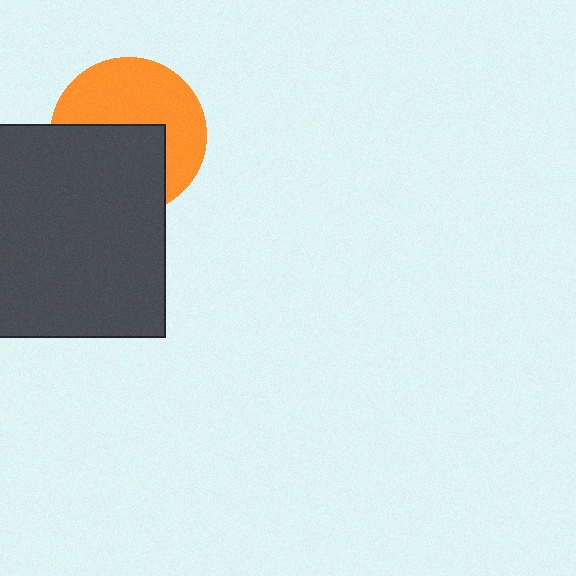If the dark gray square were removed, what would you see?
You would see the complete orange circle.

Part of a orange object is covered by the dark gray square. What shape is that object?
It is a circle.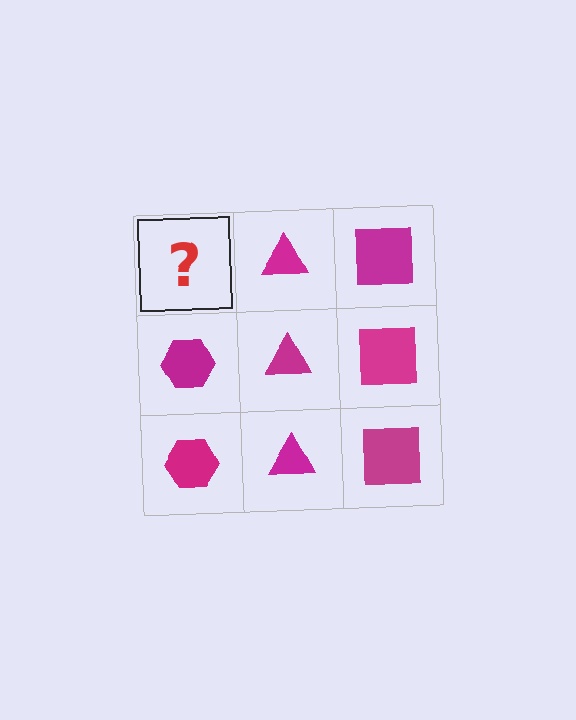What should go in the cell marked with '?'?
The missing cell should contain a magenta hexagon.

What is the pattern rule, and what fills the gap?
The rule is that each column has a consistent shape. The gap should be filled with a magenta hexagon.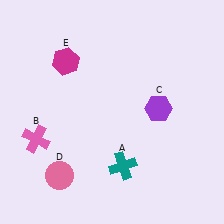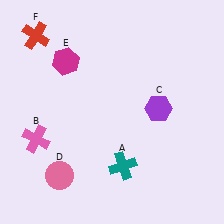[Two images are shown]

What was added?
A red cross (F) was added in Image 2.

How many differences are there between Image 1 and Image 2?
There is 1 difference between the two images.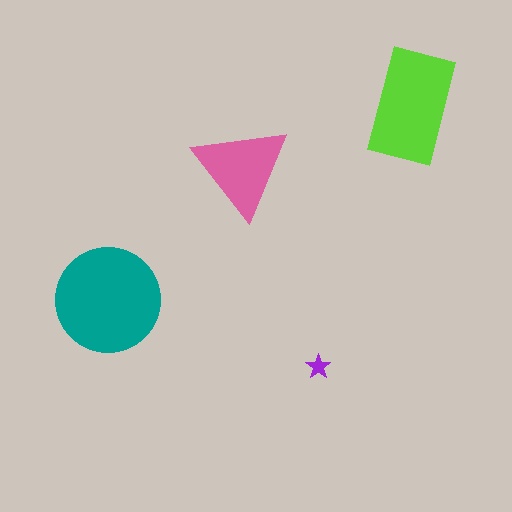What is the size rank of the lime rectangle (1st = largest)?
2nd.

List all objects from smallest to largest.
The purple star, the pink triangle, the lime rectangle, the teal circle.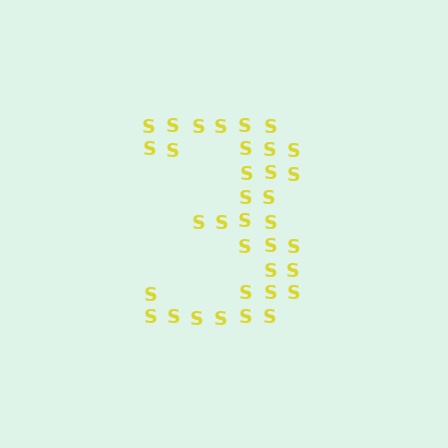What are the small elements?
The small elements are letter S's.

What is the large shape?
The large shape is the digit 3.